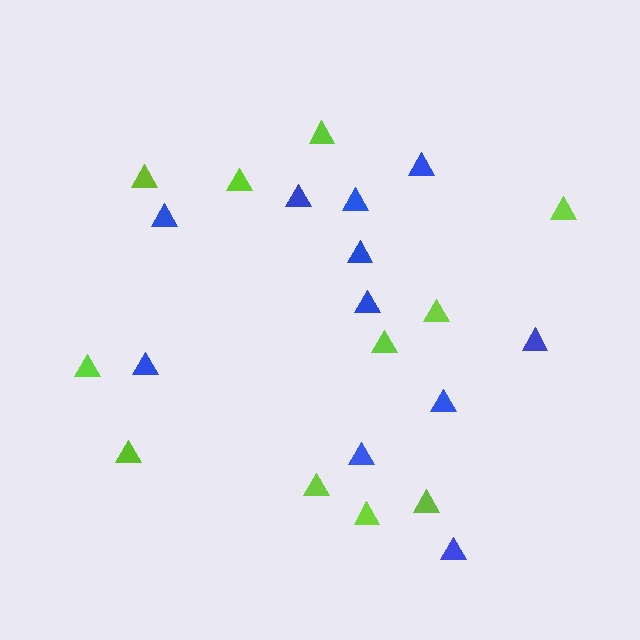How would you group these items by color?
There are 2 groups: one group of lime triangles (11) and one group of blue triangles (11).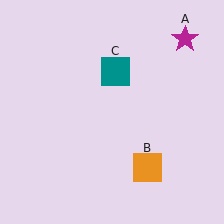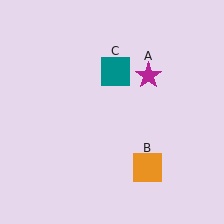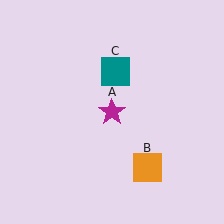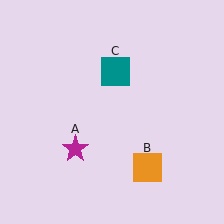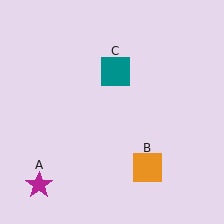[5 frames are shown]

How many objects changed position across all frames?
1 object changed position: magenta star (object A).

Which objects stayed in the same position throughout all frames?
Orange square (object B) and teal square (object C) remained stationary.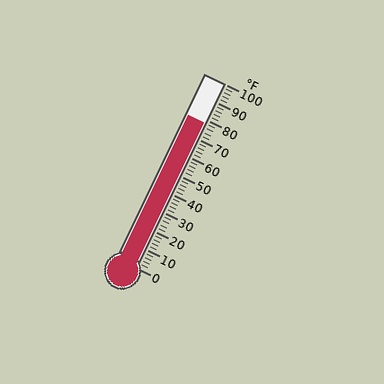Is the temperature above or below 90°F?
The temperature is below 90°F.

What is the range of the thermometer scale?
The thermometer scale ranges from 0°F to 100°F.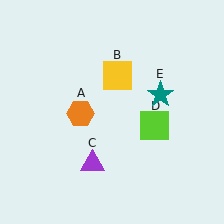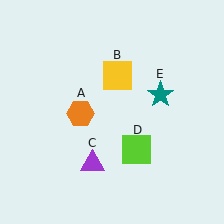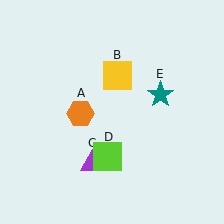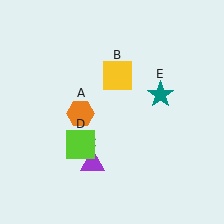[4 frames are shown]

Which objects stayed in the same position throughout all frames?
Orange hexagon (object A) and yellow square (object B) and purple triangle (object C) and teal star (object E) remained stationary.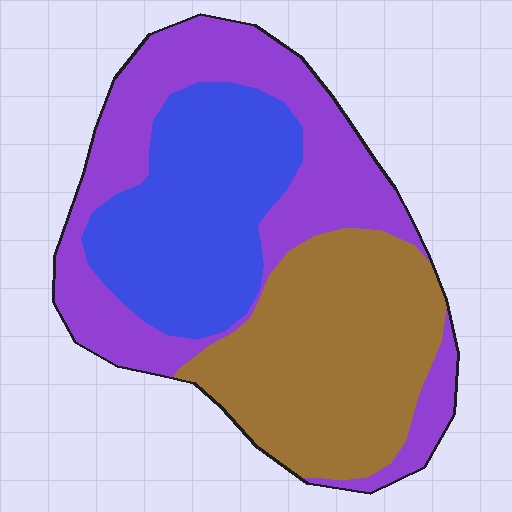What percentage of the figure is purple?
Purple covers about 35% of the figure.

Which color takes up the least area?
Blue, at roughly 30%.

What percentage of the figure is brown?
Brown takes up about one third (1/3) of the figure.